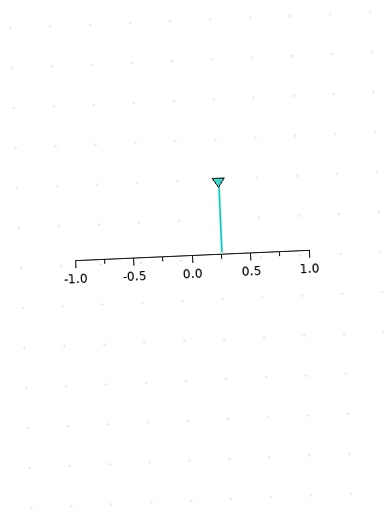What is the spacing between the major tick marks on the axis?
The major ticks are spaced 0.5 apart.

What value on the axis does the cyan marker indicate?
The marker indicates approximately 0.25.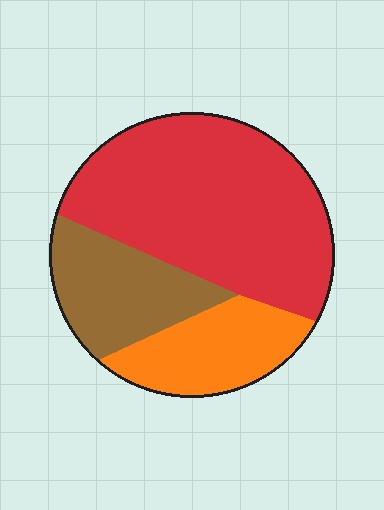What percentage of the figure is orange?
Orange covers roughly 20% of the figure.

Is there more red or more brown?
Red.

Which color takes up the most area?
Red, at roughly 55%.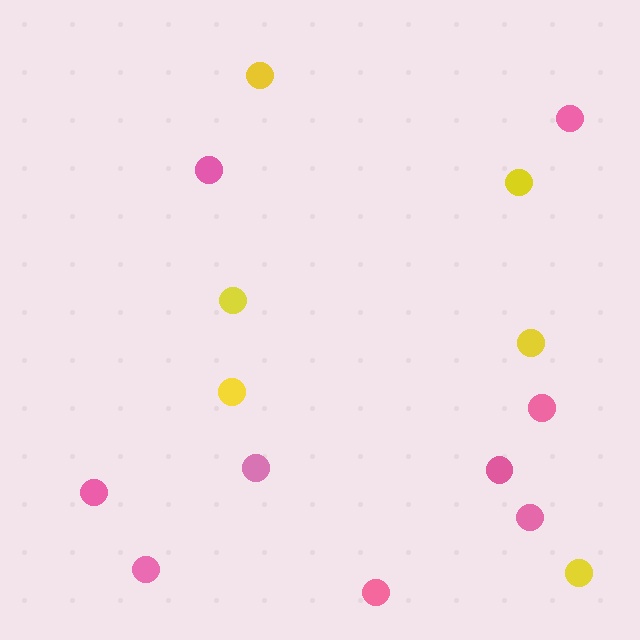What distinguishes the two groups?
There are 2 groups: one group of pink circles (9) and one group of yellow circles (6).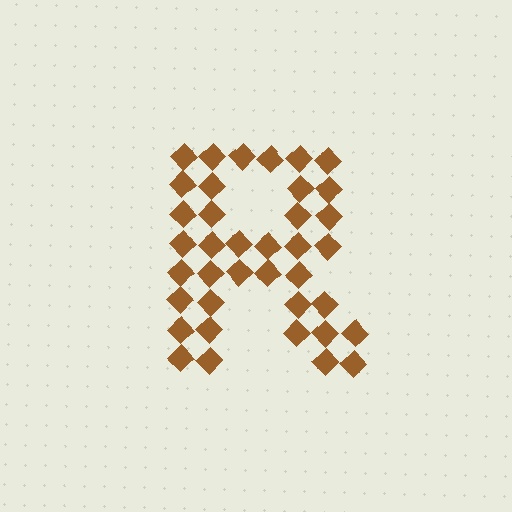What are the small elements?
The small elements are diamonds.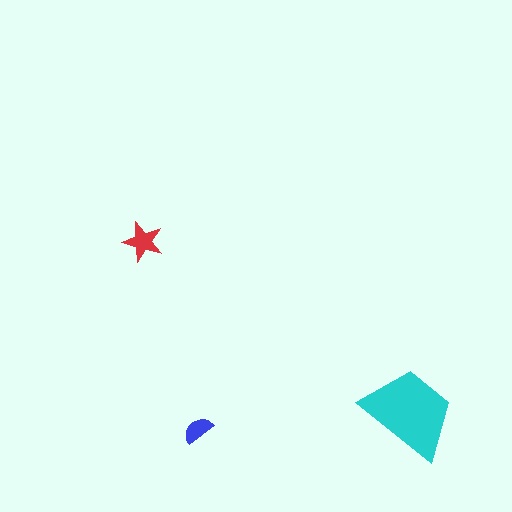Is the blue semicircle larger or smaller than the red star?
Smaller.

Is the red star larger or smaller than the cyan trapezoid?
Smaller.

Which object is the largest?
The cyan trapezoid.